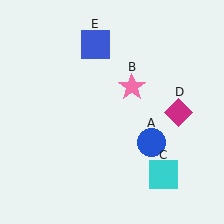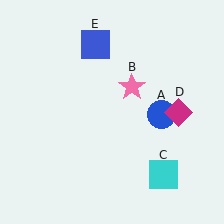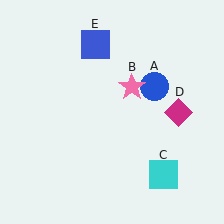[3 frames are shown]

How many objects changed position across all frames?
1 object changed position: blue circle (object A).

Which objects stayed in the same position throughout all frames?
Pink star (object B) and cyan square (object C) and magenta diamond (object D) and blue square (object E) remained stationary.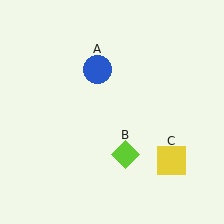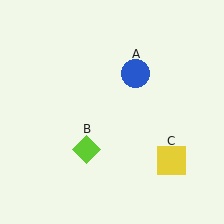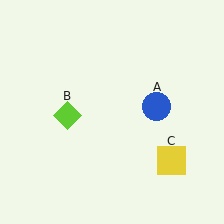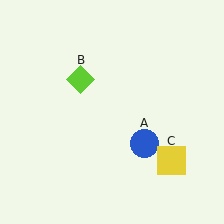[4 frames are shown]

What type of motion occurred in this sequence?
The blue circle (object A), lime diamond (object B) rotated clockwise around the center of the scene.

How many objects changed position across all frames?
2 objects changed position: blue circle (object A), lime diamond (object B).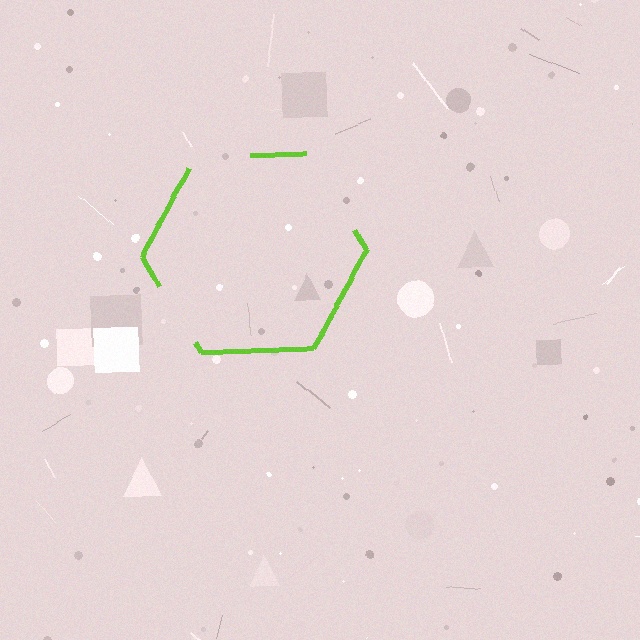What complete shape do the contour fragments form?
The contour fragments form a hexagon.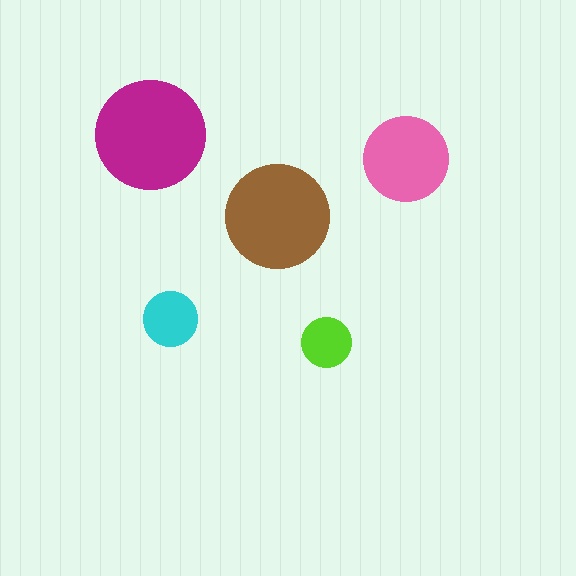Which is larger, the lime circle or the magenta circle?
The magenta one.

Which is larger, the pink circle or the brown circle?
The brown one.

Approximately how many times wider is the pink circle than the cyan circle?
About 1.5 times wider.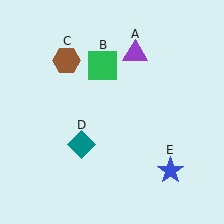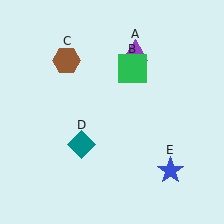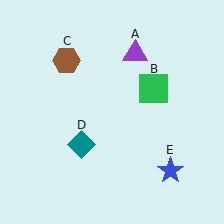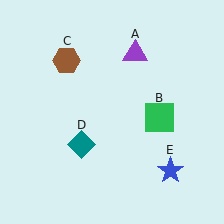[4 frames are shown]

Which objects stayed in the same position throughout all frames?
Purple triangle (object A) and brown hexagon (object C) and teal diamond (object D) and blue star (object E) remained stationary.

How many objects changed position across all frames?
1 object changed position: green square (object B).